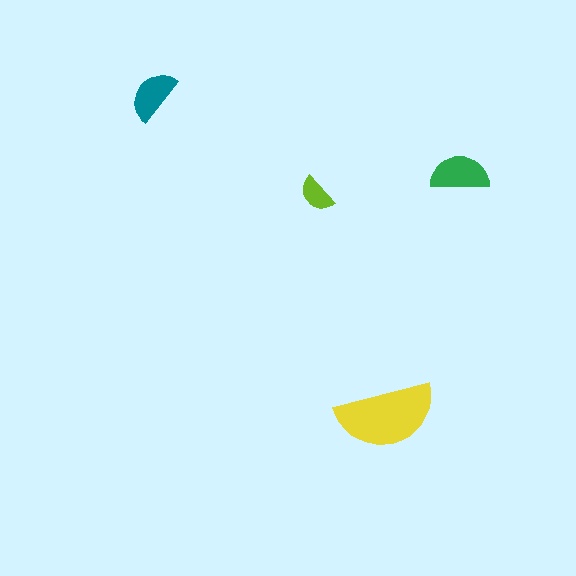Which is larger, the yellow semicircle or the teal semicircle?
The yellow one.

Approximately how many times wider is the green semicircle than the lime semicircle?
About 1.5 times wider.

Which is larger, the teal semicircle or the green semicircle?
The green one.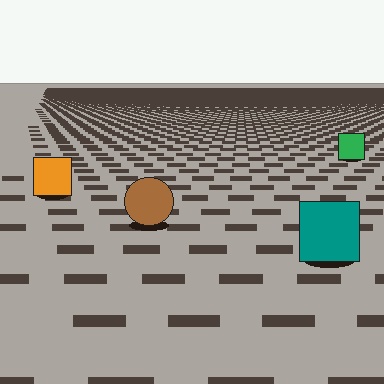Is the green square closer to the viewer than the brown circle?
No. The brown circle is closer — you can tell from the texture gradient: the ground texture is coarser near it.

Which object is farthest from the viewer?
The green square is farthest from the viewer. It appears smaller and the ground texture around it is denser.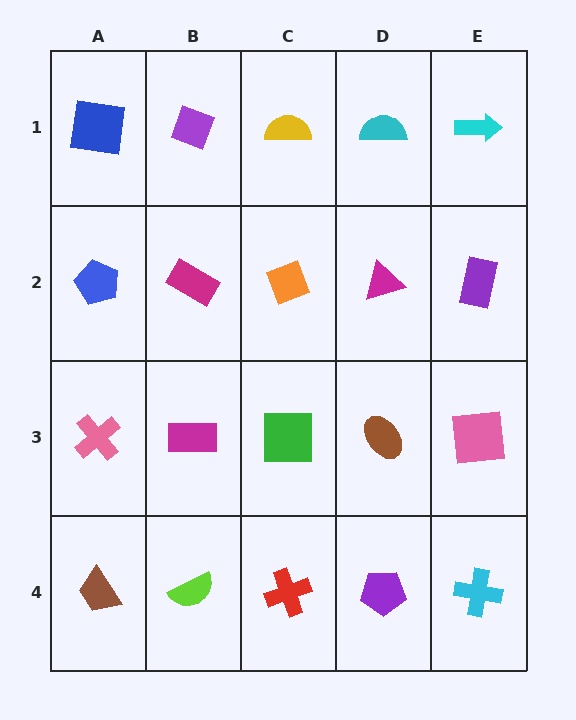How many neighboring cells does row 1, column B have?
3.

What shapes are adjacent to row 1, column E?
A purple rectangle (row 2, column E), a cyan semicircle (row 1, column D).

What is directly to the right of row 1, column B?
A yellow semicircle.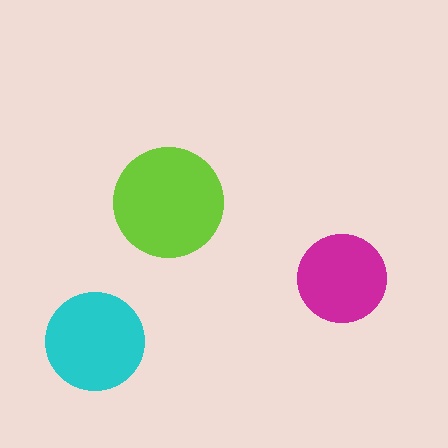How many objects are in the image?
There are 3 objects in the image.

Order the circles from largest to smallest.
the lime one, the cyan one, the magenta one.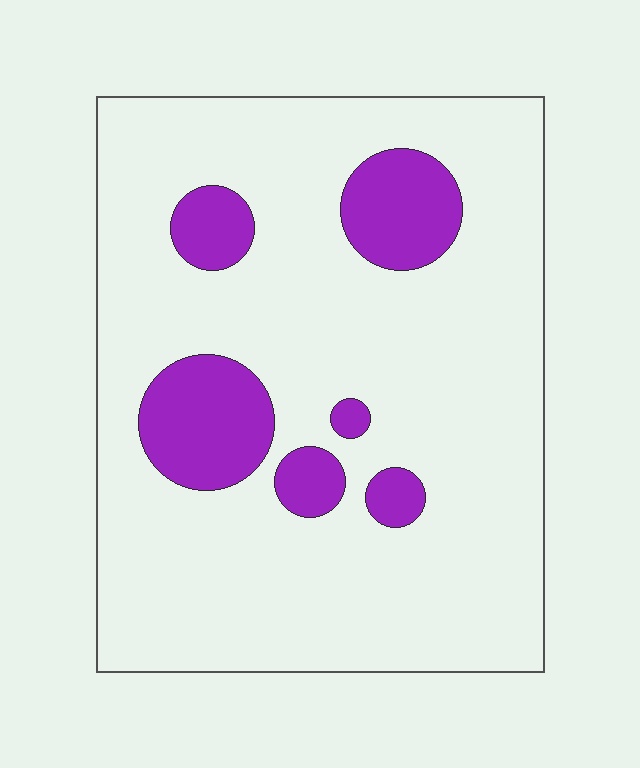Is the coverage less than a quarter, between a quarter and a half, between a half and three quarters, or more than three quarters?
Less than a quarter.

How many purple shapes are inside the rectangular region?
6.